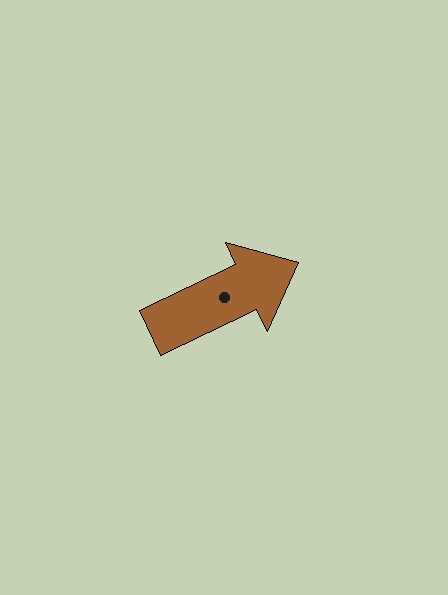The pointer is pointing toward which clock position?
Roughly 2 o'clock.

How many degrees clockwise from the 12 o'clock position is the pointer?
Approximately 64 degrees.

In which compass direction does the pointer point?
Northeast.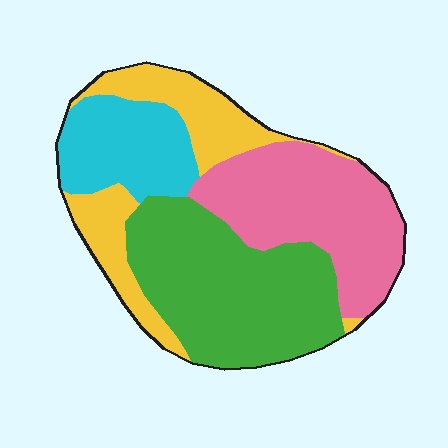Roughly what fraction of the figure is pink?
Pink takes up about one quarter (1/4) of the figure.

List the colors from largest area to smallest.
From largest to smallest: green, pink, yellow, cyan.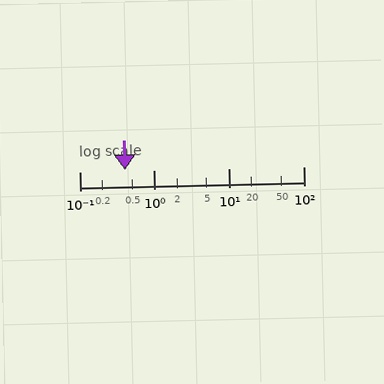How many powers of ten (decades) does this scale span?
The scale spans 3 decades, from 0.1 to 100.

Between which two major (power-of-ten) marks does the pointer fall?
The pointer is between 0.1 and 1.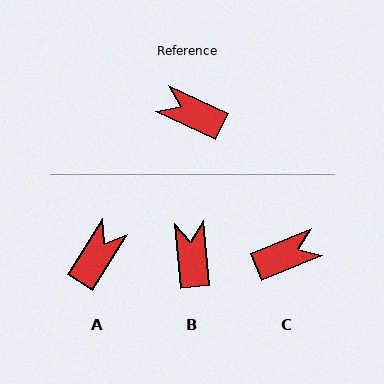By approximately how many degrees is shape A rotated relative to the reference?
Approximately 97 degrees clockwise.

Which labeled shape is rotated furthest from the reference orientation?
C, about 133 degrees away.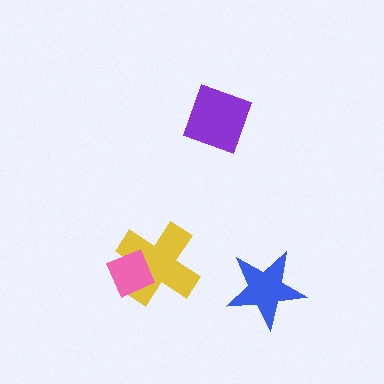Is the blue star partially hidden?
No, no other shape covers it.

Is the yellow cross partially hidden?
Yes, it is partially covered by another shape.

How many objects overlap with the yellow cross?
1 object overlaps with the yellow cross.